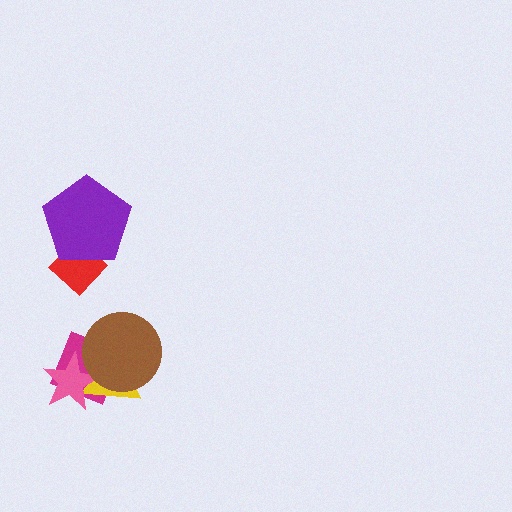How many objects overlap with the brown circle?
3 objects overlap with the brown circle.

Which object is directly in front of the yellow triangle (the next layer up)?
The pink star is directly in front of the yellow triangle.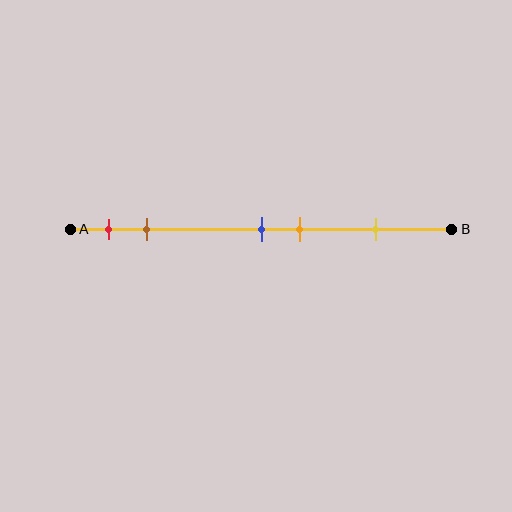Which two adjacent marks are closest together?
The blue and orange marks are the closest adjacent pair.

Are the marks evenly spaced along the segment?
No, the marks are not evenly spaced.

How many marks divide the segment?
There are 5 marks dividing the segment.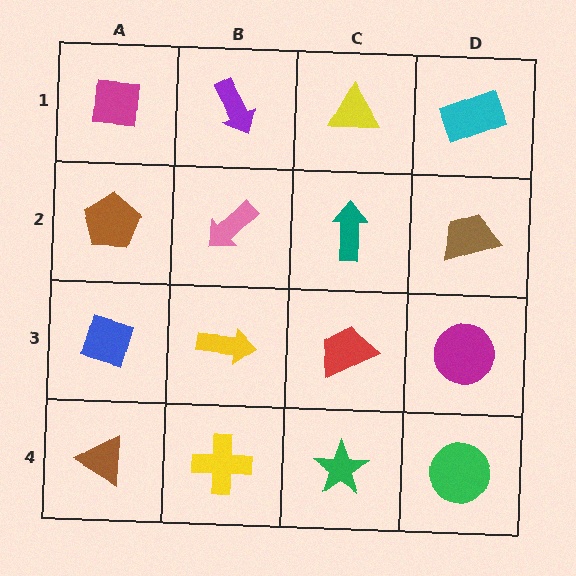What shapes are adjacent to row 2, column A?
A magenta square (row 1, column A), a blue diamond (row 3, column A), a pink arrow (row 2, column B).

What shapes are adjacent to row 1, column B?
A pink arrow (row 2, column B), a magenta square (row 1, column A), a yellow triangle (row 1, column C).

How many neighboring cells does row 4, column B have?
3.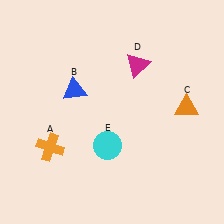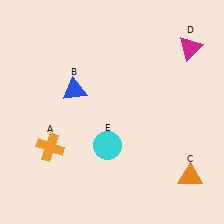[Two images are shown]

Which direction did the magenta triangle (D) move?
The magenta triangle (D) moved right.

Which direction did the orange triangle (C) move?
The orange triangle (C) moved down.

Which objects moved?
The objects that moved are: the orange triangle (C), the magenta triangle (D).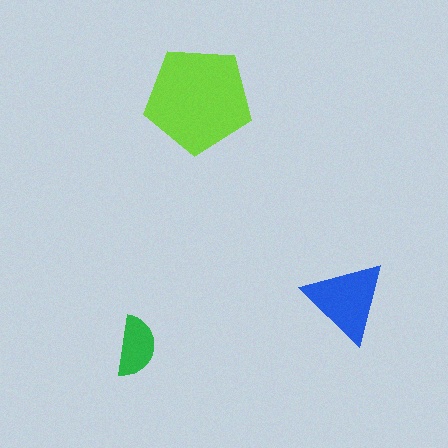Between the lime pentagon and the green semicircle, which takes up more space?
The lime pentagon.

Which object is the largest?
The lime pentagon.